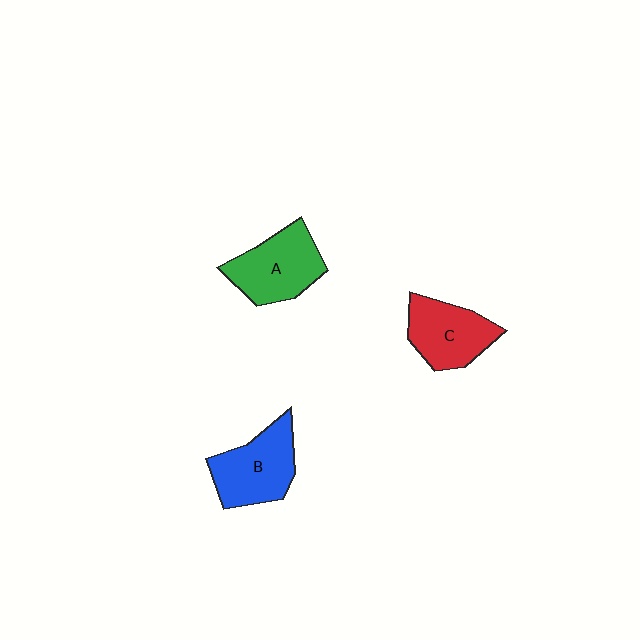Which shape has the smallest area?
Shape C (red).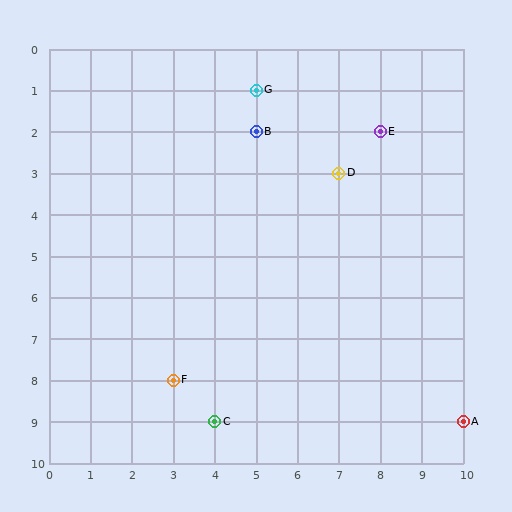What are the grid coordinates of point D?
Point D is at grid coordinates (7, 3).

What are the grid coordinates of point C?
Point C is at grid coordinates (4, 9).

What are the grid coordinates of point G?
Point G is at grid coordinates (5, 1).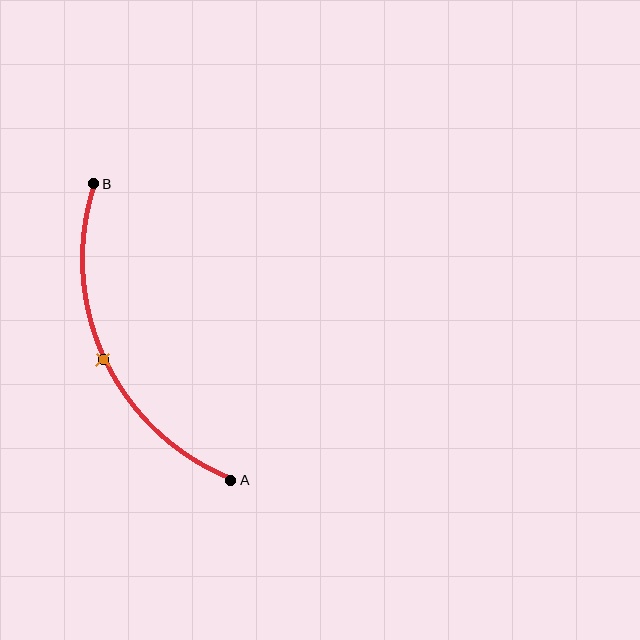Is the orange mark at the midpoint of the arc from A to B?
Yes. The orange mark lies on the arc at equal arc-length from both A and B — it is the arc midpoint.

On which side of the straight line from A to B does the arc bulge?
The arc bulges to the left of the straight line connecting A and B.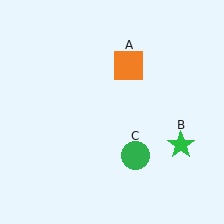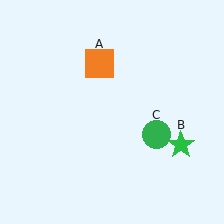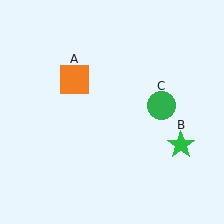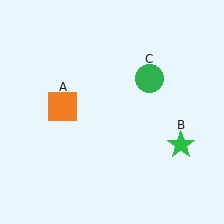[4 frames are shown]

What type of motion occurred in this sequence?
The orange square (object A), green circle (object C) rotated counterclockwise around the center of the scene.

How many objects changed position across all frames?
2 objects changed position: orange square (object A), green circle (object C).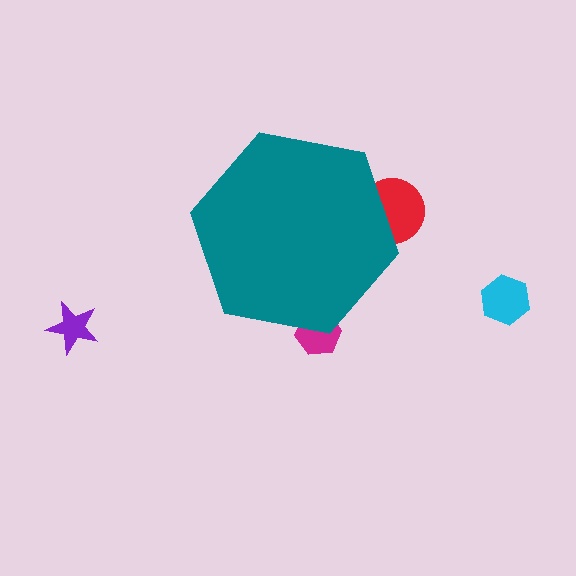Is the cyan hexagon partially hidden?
No, the cyan hexagon is fully visible.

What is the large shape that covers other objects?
A teal hexagon.